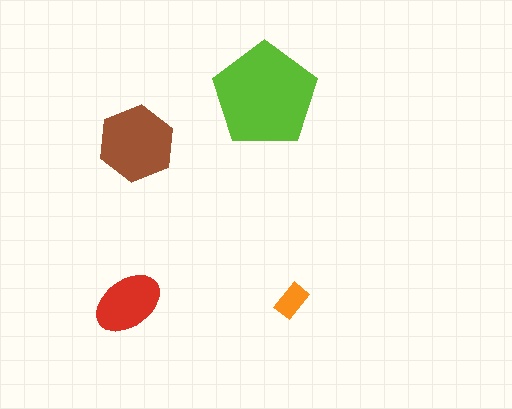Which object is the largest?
The lime pentagon.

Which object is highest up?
The lime pentagon is topmost.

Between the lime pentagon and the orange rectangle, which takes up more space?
The lime pentagon.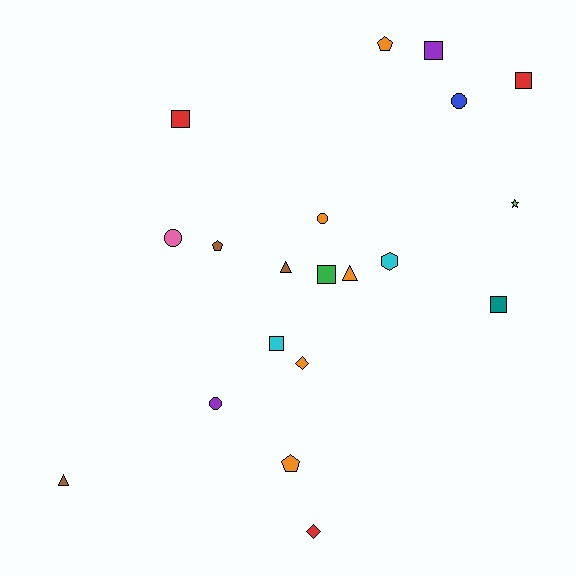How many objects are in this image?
There are 20 objects.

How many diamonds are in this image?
There are 2 diamonds.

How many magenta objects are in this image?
There are no magenta objects.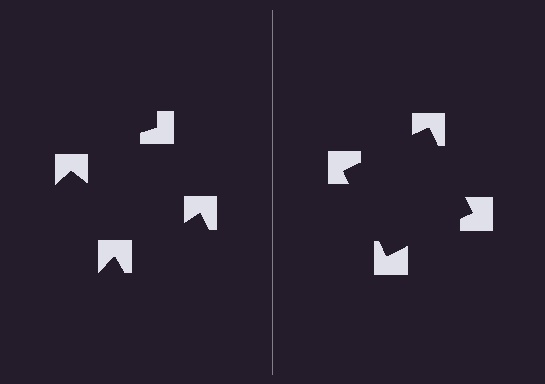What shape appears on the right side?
An illusory square.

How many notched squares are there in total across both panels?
8 — 4 on each side.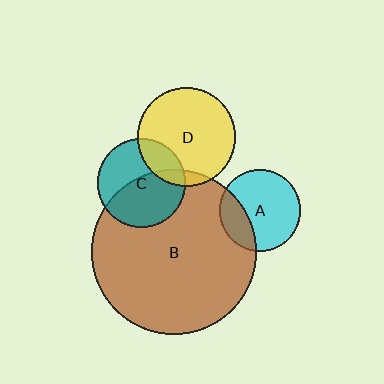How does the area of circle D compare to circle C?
Approximately 1.2 times.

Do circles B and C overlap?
Yes.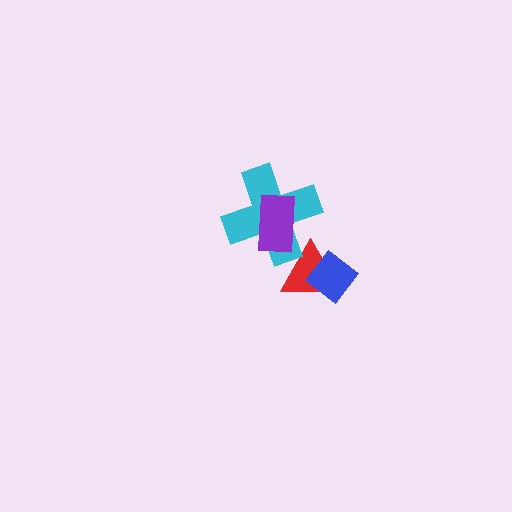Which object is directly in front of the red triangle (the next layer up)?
The blue diamond is directly in front of the red triangle.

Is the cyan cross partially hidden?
Yes, it is partially covered by another shape.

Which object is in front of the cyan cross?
The purple rectangle is in front of the cyan cross.